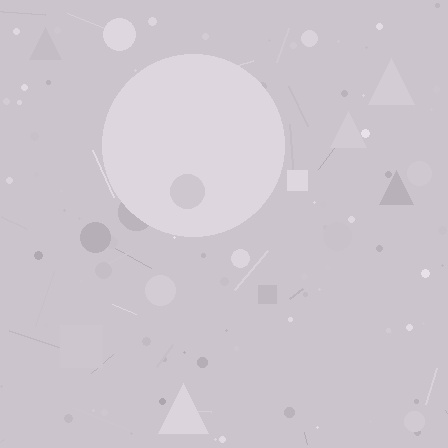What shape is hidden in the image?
A circle is hidden in the image.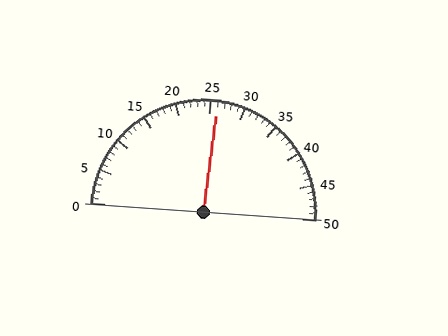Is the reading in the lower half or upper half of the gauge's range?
The reading is in the upper half of the range (0 to 50).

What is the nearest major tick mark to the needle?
The nearest major tick mark is 25.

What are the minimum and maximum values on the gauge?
The gauge ranges from 0 to 50.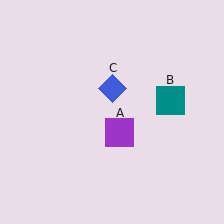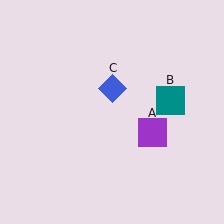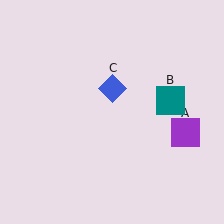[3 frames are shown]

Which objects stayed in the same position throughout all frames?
Teal square (object B) and blue diamond (object C) remained stationary.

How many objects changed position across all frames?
1 object changed position: purple square (object A).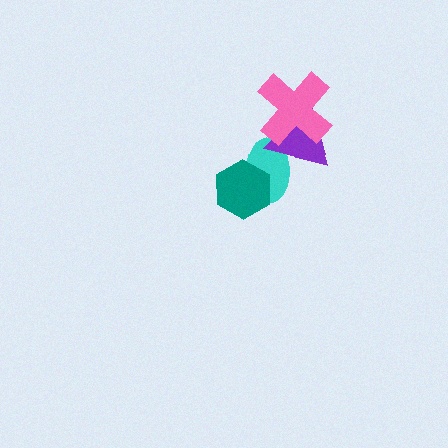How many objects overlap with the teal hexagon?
1 object overlaps with the teal hexagon.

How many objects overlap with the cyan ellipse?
2 objects overlap with the cyan ellipse.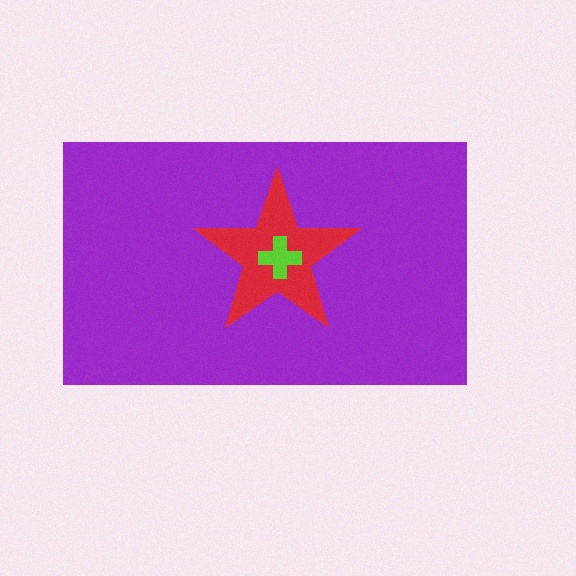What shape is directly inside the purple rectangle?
The red star.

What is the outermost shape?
The purple rectangle.